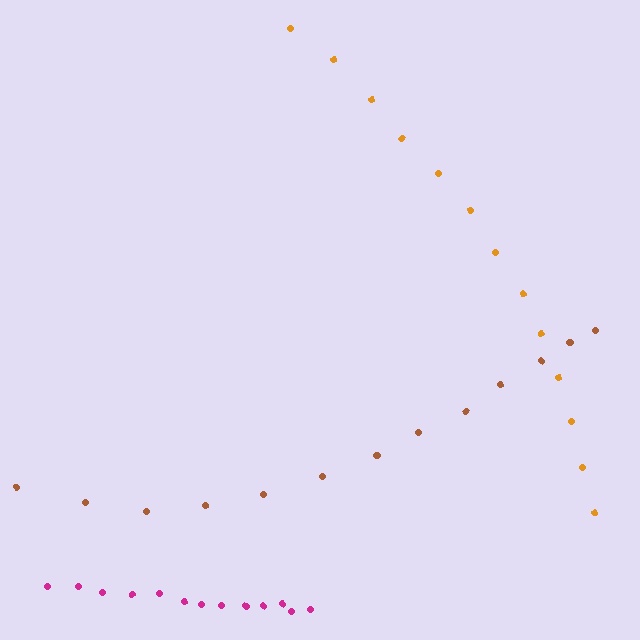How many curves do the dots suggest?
There are 3 distinct paths.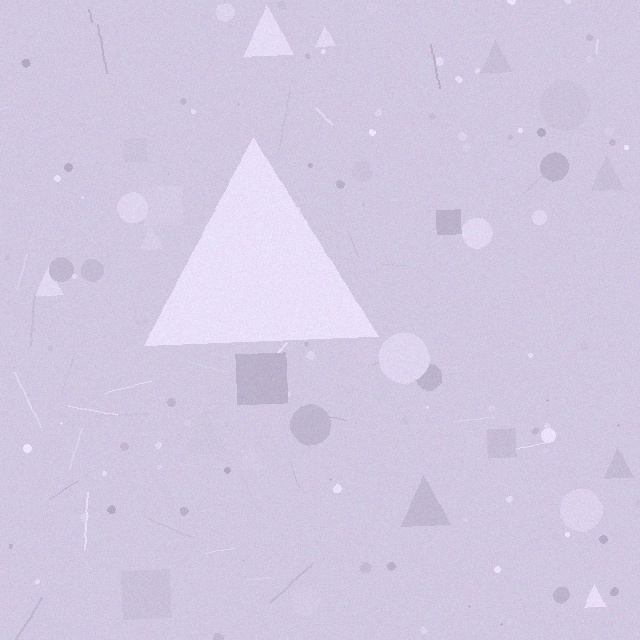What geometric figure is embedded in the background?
A triangle is embedded in the background.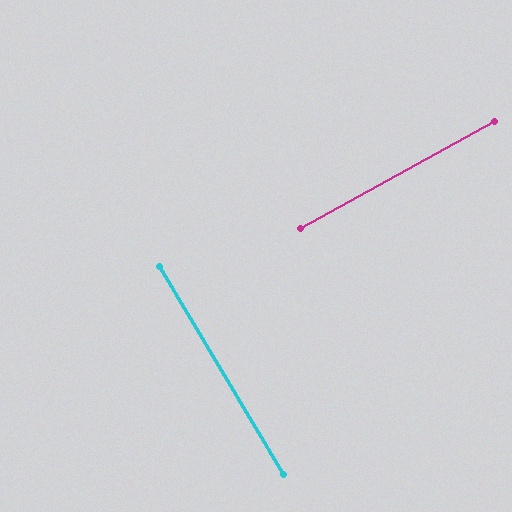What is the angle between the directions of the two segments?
Approximately 88 degrees.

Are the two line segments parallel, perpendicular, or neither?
Perpendicular — they meet at approximately 88°.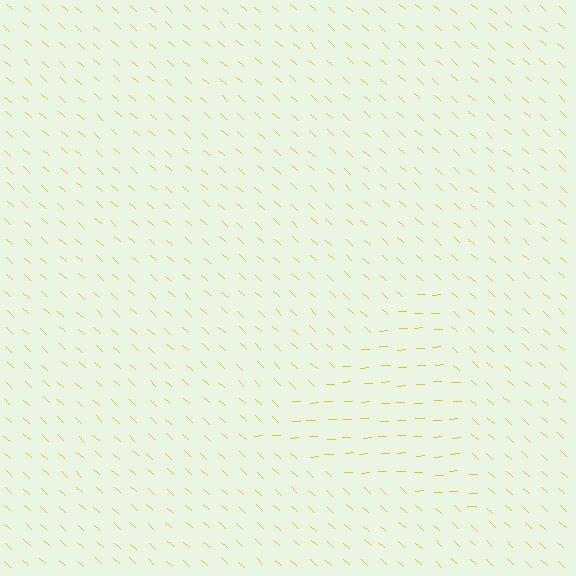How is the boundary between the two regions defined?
The boundary is defined purely by a change in line orientation (approximately 45 degrees difference). All lines are the same color and thickness.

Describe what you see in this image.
The image is filled with small yellow line segments. A triangle region in the image has lines oriented differently from the surrounding lines, creating a visible texture boundary.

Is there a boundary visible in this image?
Yes, there is a texture boundary formed by a change in line orientation.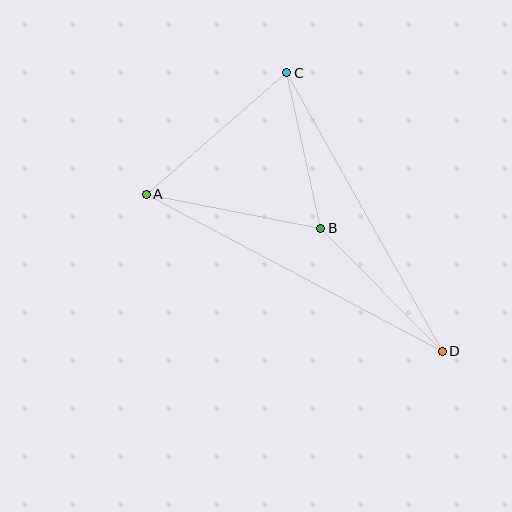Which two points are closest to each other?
Points B and C are closest to each other.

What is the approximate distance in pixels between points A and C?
The distance between A and C is approximately 186 pixels.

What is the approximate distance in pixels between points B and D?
The distance between B and D is approximately 173 pixels.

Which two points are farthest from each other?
Points A and D are farthest from each other.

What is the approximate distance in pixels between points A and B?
The distance between A and B is approximately 178 pixels.